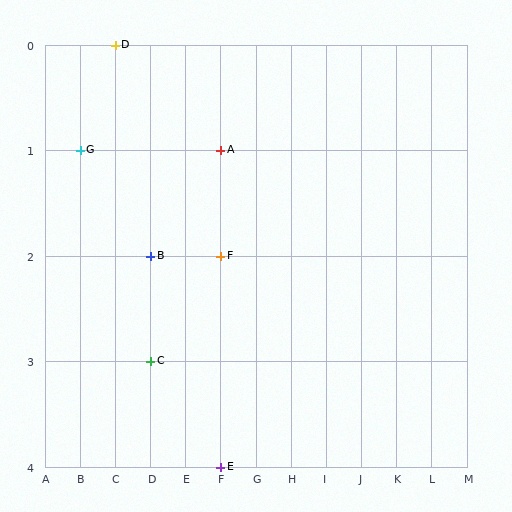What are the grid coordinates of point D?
Point D is at grid coordinates (C, 0).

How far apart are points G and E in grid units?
Points G and E are 4 columns and 3 rows apart (about 5.0 grid units diagonally).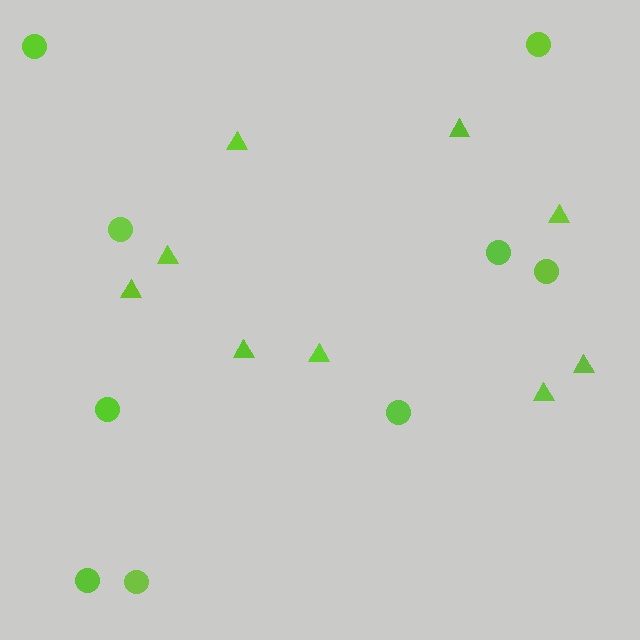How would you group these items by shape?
There are 2 groups: one group of triangles (9) and one group of circles (9).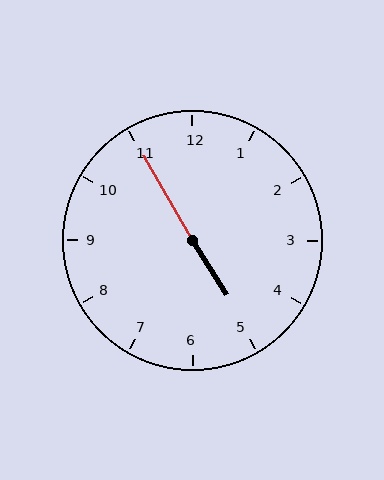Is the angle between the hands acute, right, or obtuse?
It is obtuse.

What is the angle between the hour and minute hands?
Approximately 178 degrees.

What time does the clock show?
4:55.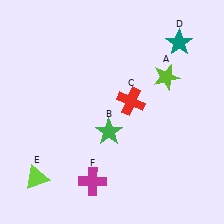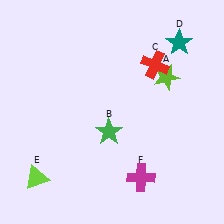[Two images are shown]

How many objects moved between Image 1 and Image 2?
2 objects moved between the two images.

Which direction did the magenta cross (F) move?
The magenta cross (F) moved right.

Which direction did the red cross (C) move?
The red cross (C) moved up.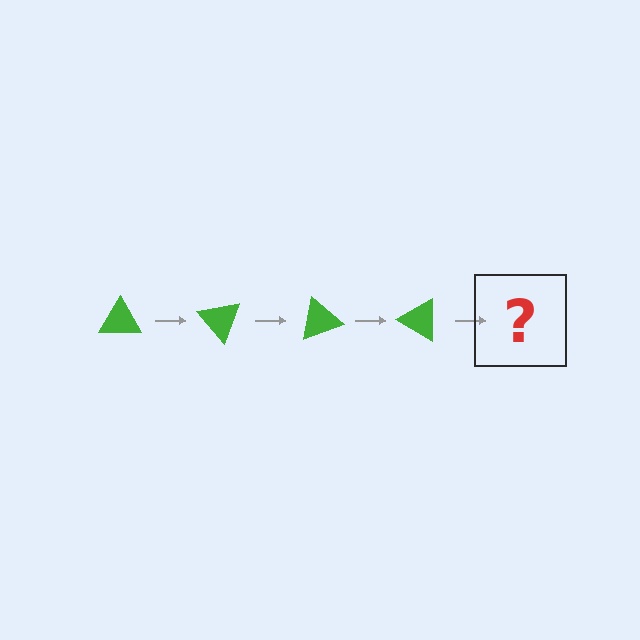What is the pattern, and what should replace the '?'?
The pattern is that the triangle rotates 50 degrees each step. The '?' should be a green triangle rotated 200 degrees.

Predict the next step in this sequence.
The next step is a green triangle rotated 200 degrees.